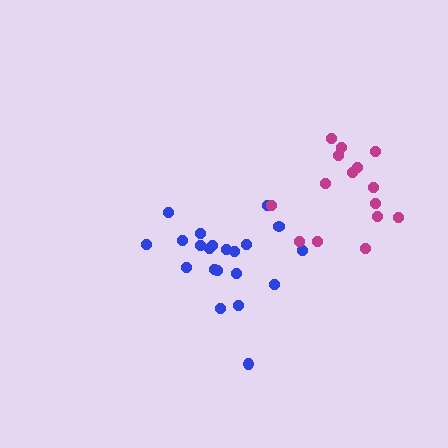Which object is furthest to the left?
The blue cluster is leftmost.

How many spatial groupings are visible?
There are 2 spatial groupings.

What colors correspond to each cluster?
The clusters are colored: blue, magenta.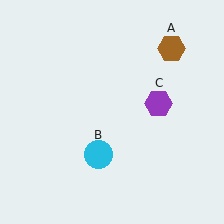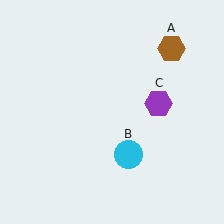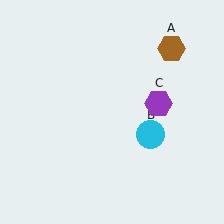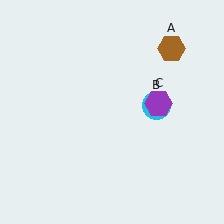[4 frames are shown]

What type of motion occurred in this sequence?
The cyan circle (object B) rotated counterclockwise around the center of the scene.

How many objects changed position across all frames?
1 object changed position: cyan circle (object B).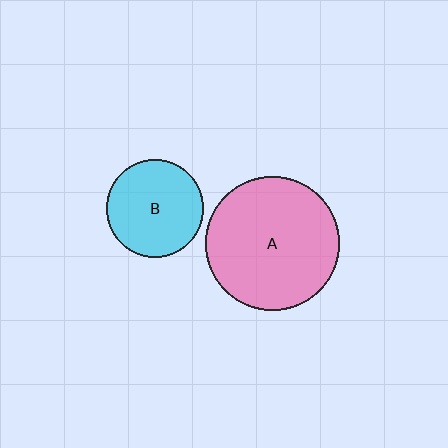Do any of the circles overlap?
No, none of the circles overlap.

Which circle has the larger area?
Circle A (pink).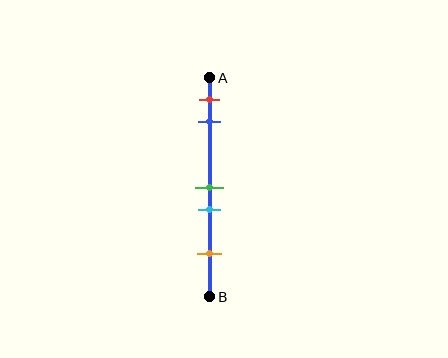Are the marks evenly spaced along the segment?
No, the marks are not evenly spaced.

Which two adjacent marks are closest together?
The green and cyan marks are the closest adjacent pair.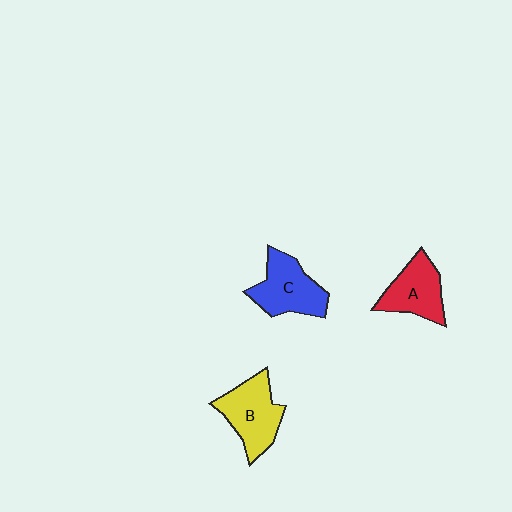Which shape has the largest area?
Shape B (yellow).